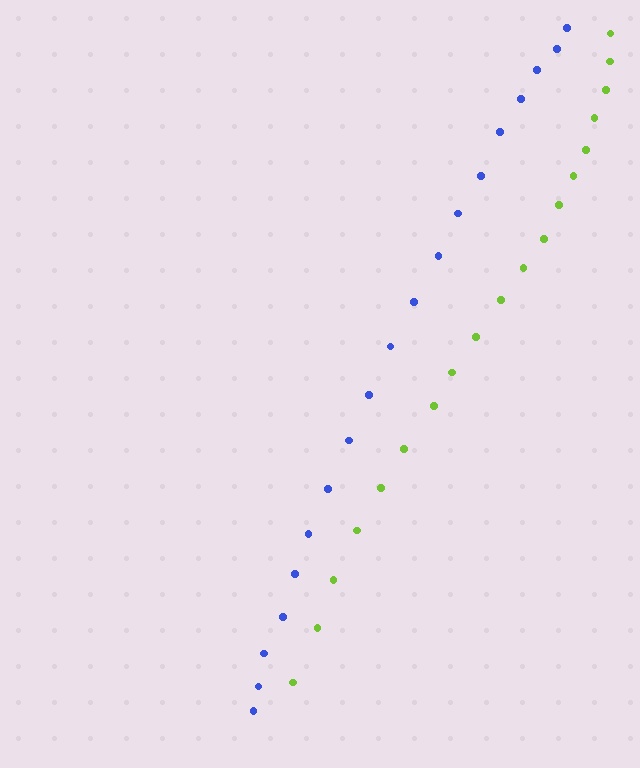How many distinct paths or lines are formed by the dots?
There are 2 distinct paths.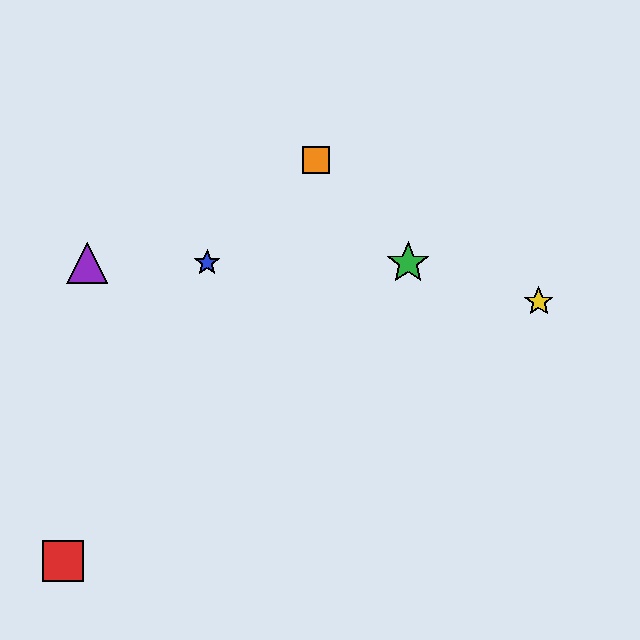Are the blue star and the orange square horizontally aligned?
No, the blue star is at y≈263 and the orange square is at y≈160.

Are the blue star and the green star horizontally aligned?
Yes, both are at y≈263.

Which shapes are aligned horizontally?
The blue star, the green star, the purple triangle are aligned horizontally.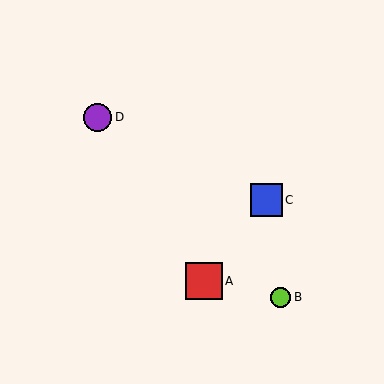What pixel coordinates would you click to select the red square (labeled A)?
Click at (204, 281) to select the red square A.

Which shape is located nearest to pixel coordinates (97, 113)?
The purple circle (labeled D) at (98, 117) is nearest to that location.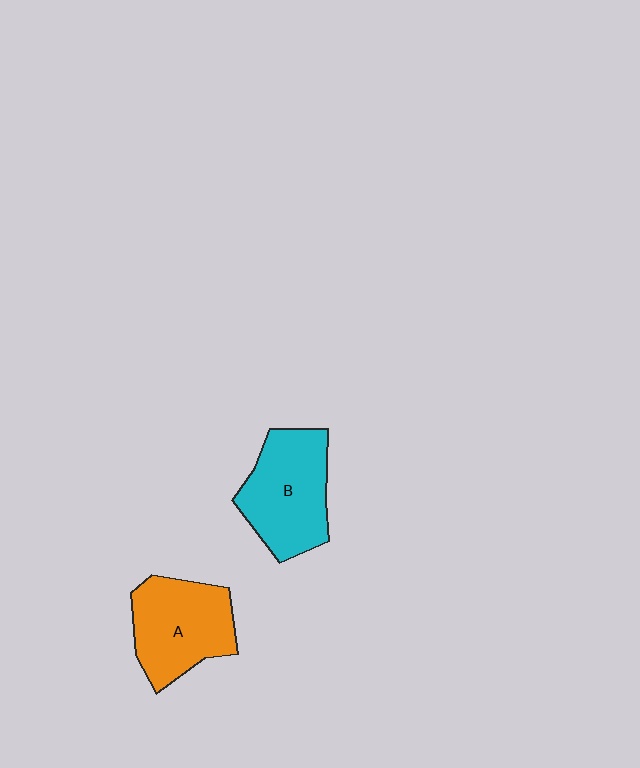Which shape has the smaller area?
Shape A (orange).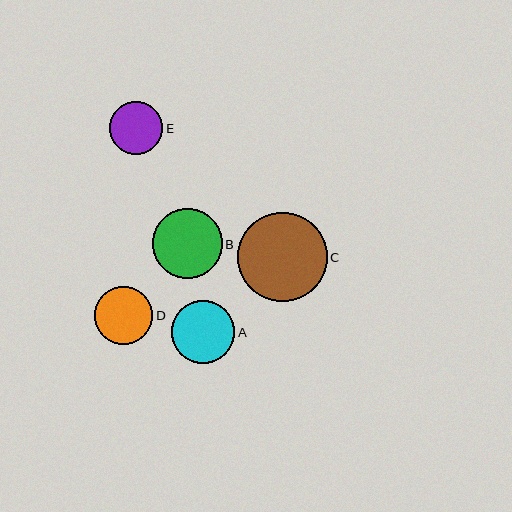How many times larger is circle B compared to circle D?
Circle B is approximately 1.2 times the size of circle D.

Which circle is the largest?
Circle C is the largest with a size of approximately 89 pixels.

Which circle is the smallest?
Circle E is the smallest with a size of approximately 53 pixels.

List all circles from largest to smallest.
From largest to smallest: C, B, A, D, E.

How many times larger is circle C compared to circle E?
Circle C is approximately 1.7 times the size of circle E.